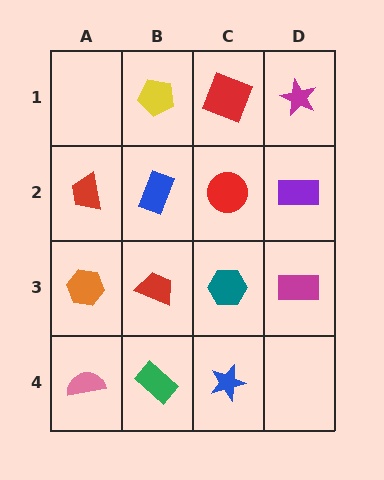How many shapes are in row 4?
3 shapes.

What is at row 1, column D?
A magenta star.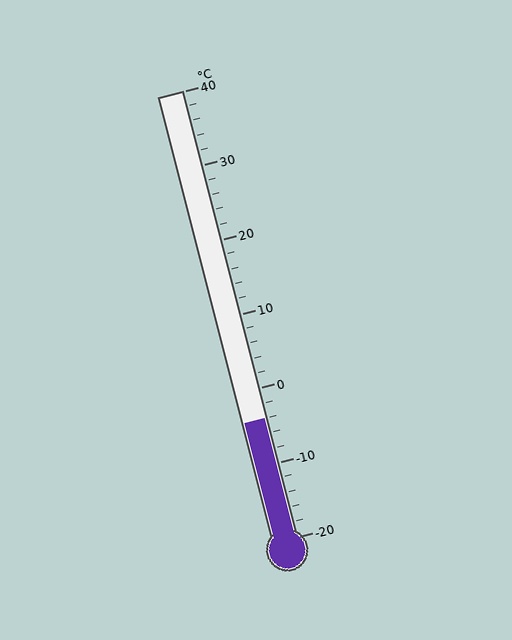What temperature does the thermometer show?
The thermometer shows approximately -4°C.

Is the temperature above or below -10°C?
The temperature is above -10°C.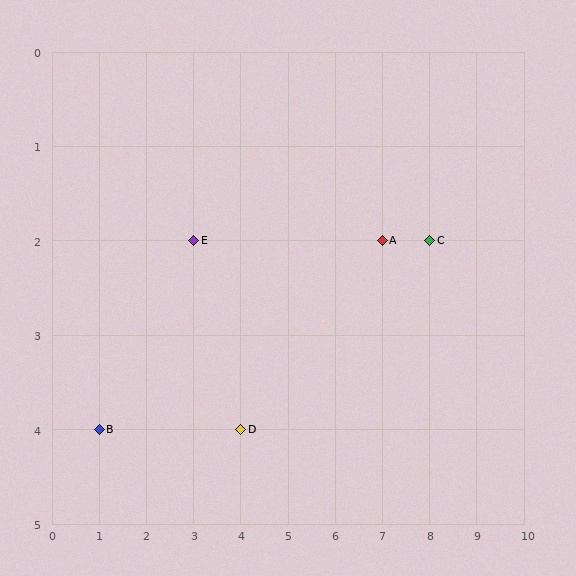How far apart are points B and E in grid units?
Points B and E are 2 columns and 2 rows apart (about 2.8 grid units diagonally).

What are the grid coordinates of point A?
Point A is at grid coordinates (7, 2).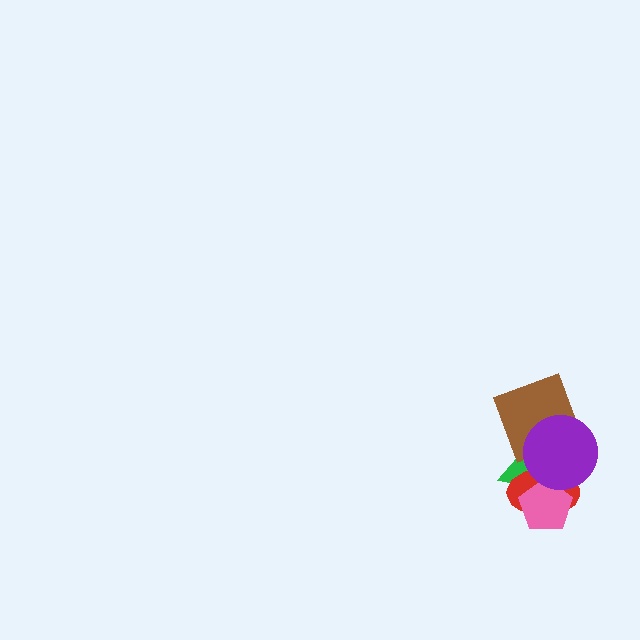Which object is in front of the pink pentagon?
The purple circle is in front of the pink pentagon.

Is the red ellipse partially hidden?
Yes, it is partially covered by another shape.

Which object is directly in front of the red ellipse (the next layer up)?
The pink pentagon is directly in front of the red ellipse.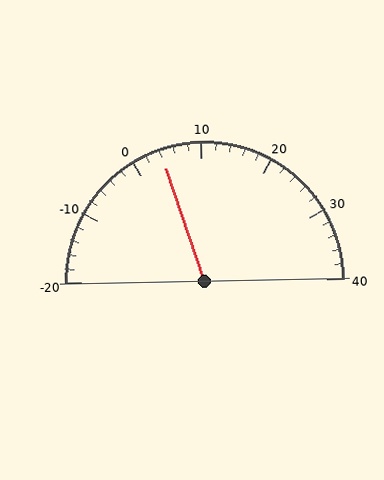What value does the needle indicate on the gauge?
The needle indicates approximately 4.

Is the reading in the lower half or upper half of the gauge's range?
The reading is in the lower half of the range (-20 to 40).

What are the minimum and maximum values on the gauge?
The gauge ranges from -20 to 40.